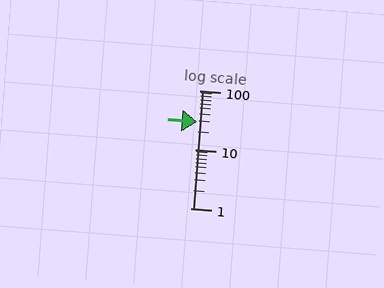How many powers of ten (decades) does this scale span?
The scale spans 2 decades, from 1 to 100.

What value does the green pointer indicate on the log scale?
The pointer indicates approximately 29.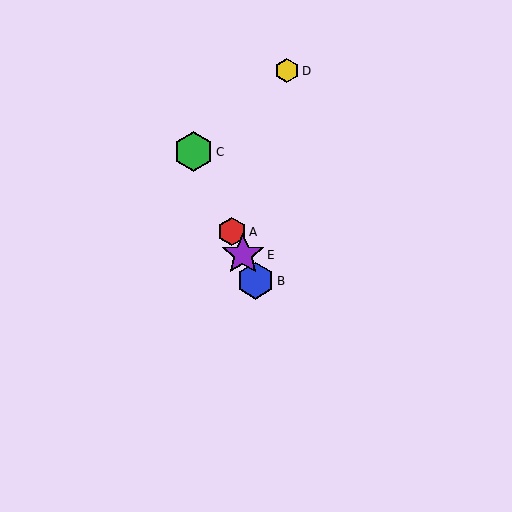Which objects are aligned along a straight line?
Objects A, B, C, E are aligned along a straight line.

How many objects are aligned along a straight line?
4 objects (A, B, C, E) are aligned along a straight line.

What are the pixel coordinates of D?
Object D is at (287, 71).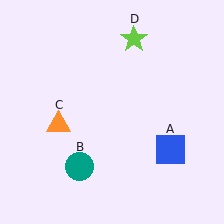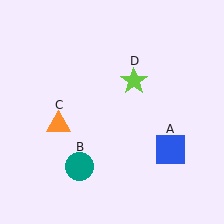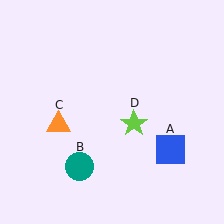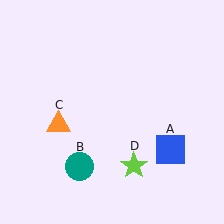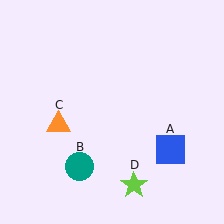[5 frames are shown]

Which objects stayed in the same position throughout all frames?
Blue square (object A) and teal circle (object B) and orange triangle (object C) remained stationary.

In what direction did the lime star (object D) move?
The lime star (object D) moved down.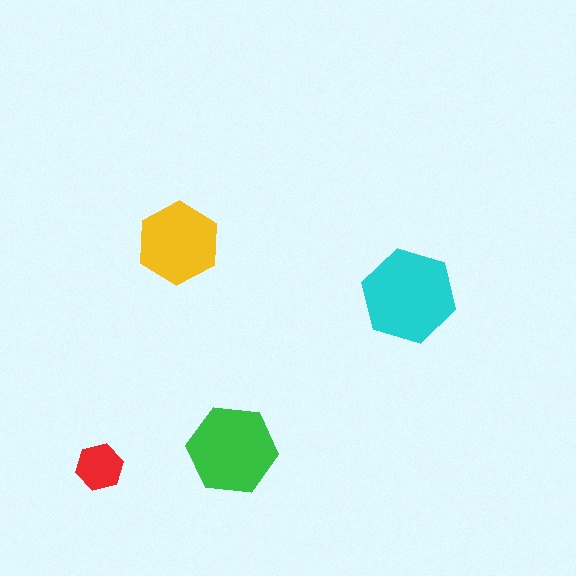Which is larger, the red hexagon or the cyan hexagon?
The cyan one.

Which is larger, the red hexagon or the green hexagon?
The green one.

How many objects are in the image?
There are 4 objects in the image.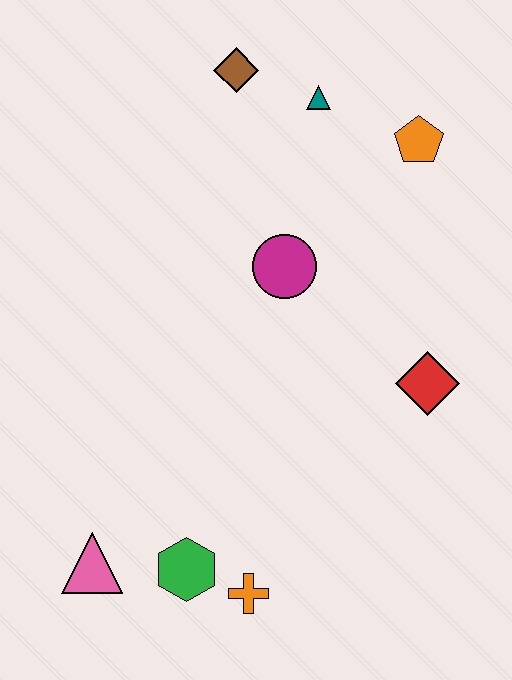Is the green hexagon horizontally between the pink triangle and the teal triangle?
Yes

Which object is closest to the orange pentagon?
The teal triangle is closest to the orange pentagon.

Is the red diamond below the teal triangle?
Yes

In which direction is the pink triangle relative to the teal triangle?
The pink triangle is below the teal triangle.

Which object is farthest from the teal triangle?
The pink triangle is farthest from the teal triangle.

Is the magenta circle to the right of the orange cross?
Yes